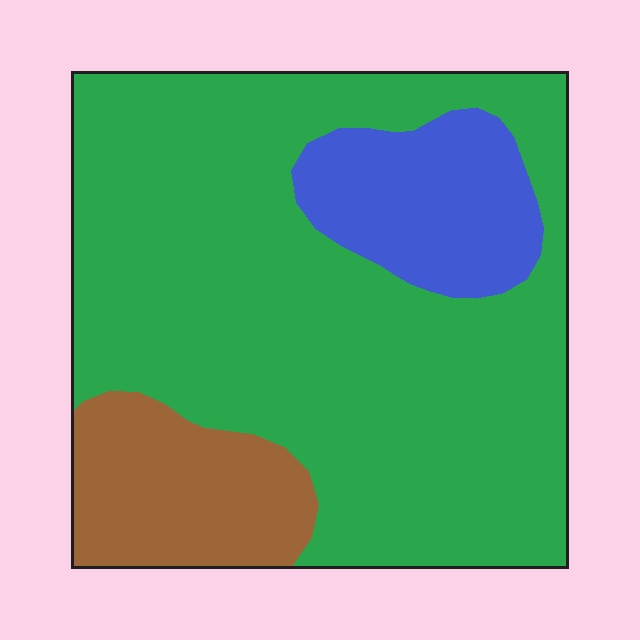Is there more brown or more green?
Green.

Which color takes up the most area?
Green, at roughly 70%.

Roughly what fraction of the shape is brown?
Brown covers roughly 15% of the shape.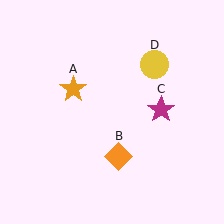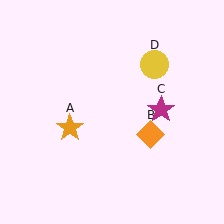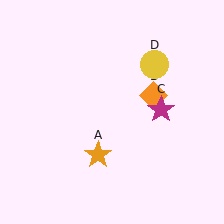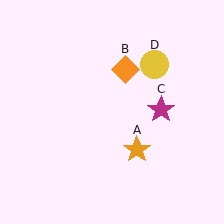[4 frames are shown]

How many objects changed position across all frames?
2 objects changed position: orange star (object A), orange diamond (object B).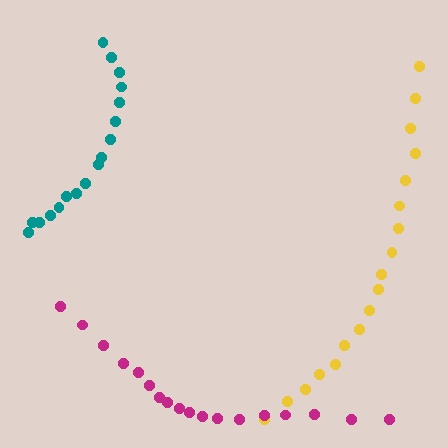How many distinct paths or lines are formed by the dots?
There are 3 distinct paths.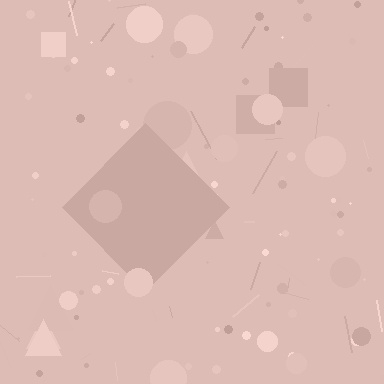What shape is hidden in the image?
A diamond is hidden in the image.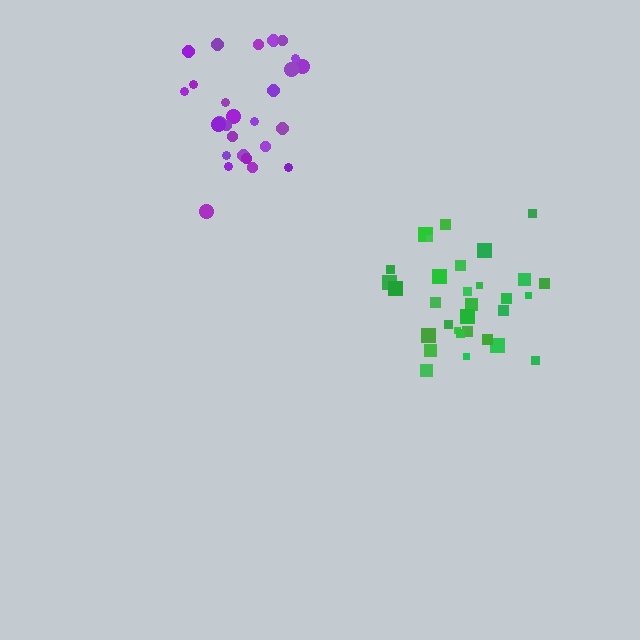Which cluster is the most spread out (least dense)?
Purple.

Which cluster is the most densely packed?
Green.